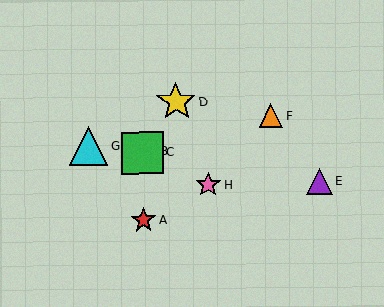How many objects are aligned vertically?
3 objects (A, B, C) are aligned vertically.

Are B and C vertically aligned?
Yes, both are at x≈143.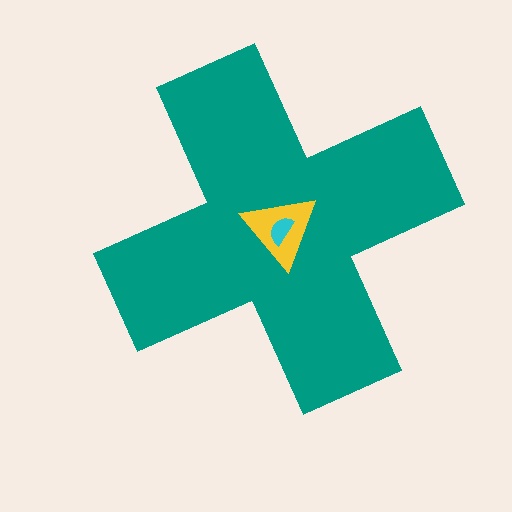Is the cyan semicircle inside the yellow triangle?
Yes.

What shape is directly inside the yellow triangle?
The cyan semicircle.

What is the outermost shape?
The teal cross.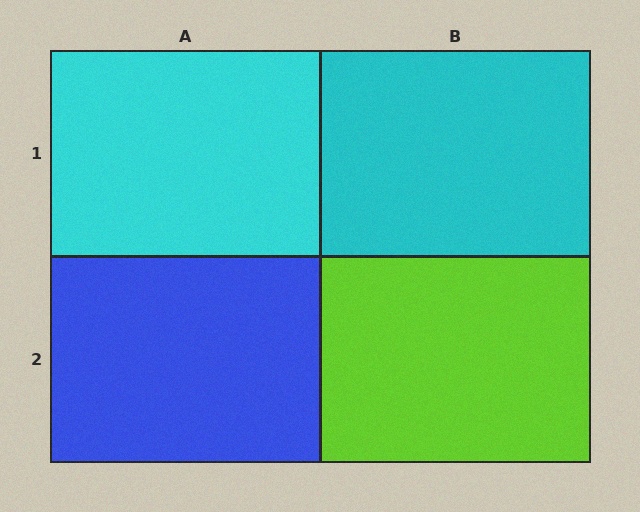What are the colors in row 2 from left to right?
Blue, lime.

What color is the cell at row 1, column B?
Cyan.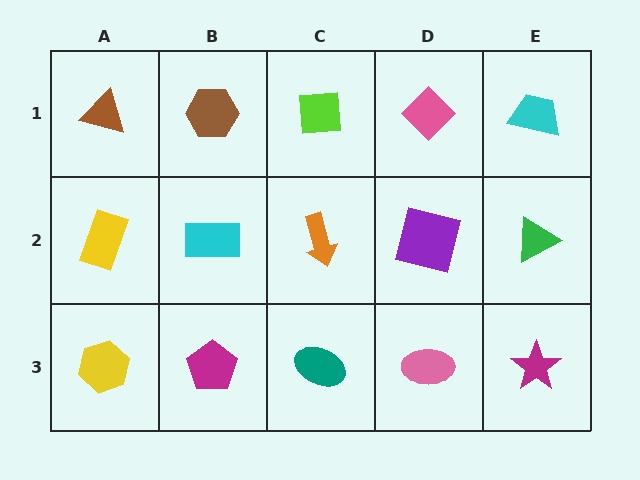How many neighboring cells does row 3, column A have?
2.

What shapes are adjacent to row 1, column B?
A cyan rectangle (row 2, column B), a brown triangle (row 1, column A), a lime square (row 1, column C).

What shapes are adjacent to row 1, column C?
An orange arrow (row 2, column C), a brown hexagon (row 1, column B), a pink diamond (row 1, column D).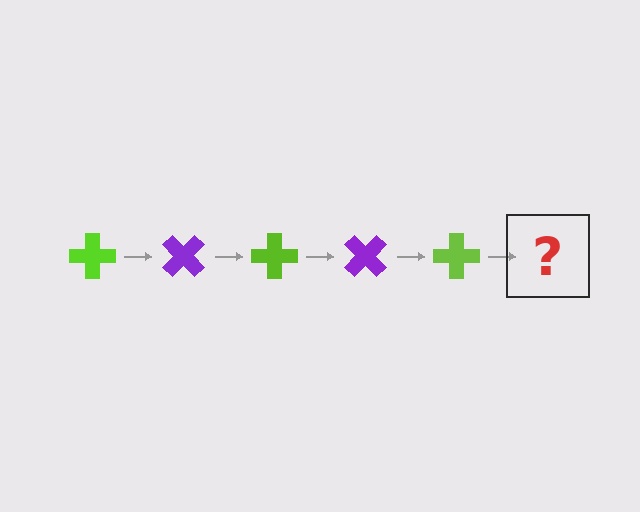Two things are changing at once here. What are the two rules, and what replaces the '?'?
The two rules are that it rotates 45 degrees each step and the color cycles through lime and purple. The '?' should be a purple cross, rotated 225 degrees from the start.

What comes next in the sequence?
The next element should be a purple cross, rotated 225 degrees from the start.